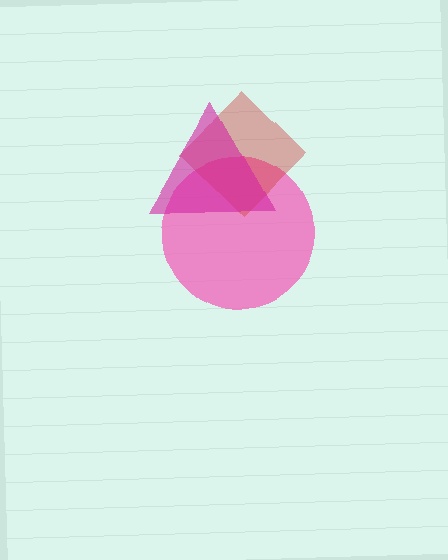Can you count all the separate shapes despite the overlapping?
Yes, there are 3 separate shapes.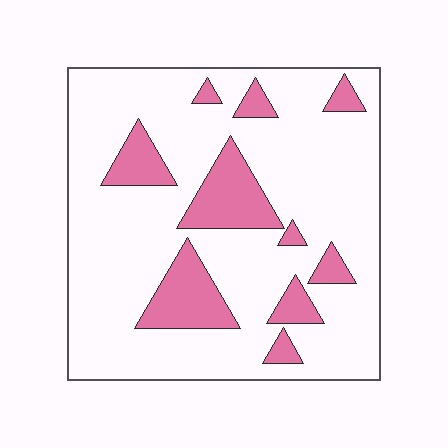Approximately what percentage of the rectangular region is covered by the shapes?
Approximately 20%.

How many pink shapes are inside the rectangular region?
10.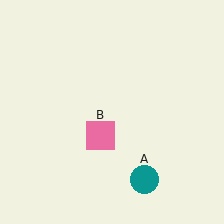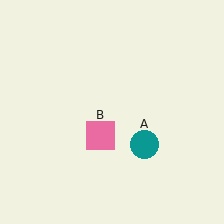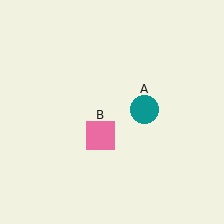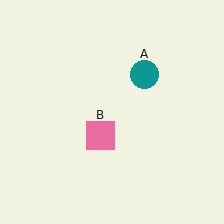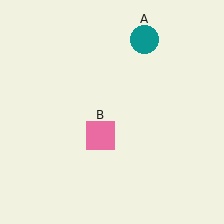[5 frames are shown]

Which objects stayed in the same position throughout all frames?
Pink square (object B) remained stationary.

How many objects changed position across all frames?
1 object changed position: teal circle (object A).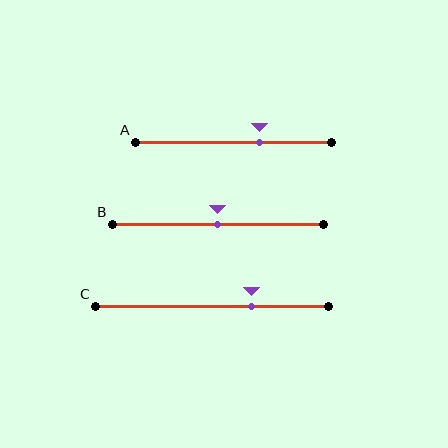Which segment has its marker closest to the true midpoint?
Segment B has its marker closest to the true midpoint.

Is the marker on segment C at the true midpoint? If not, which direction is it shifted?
No, the marker on segment C is shifted to the right by about 17% of the segment length.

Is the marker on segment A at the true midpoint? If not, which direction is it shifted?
No, the marker on segment A is shifted to the right by about 13% of the segment length.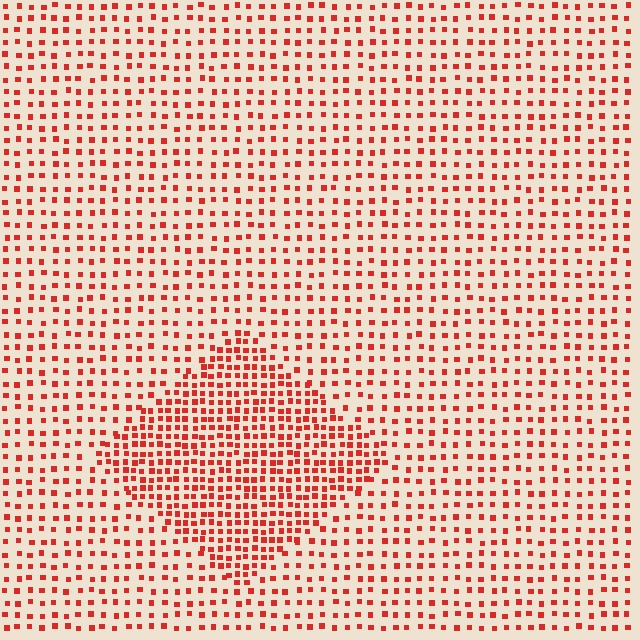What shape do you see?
I see a diamond.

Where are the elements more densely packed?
The elements are more densely packed inside the diamond boundary.